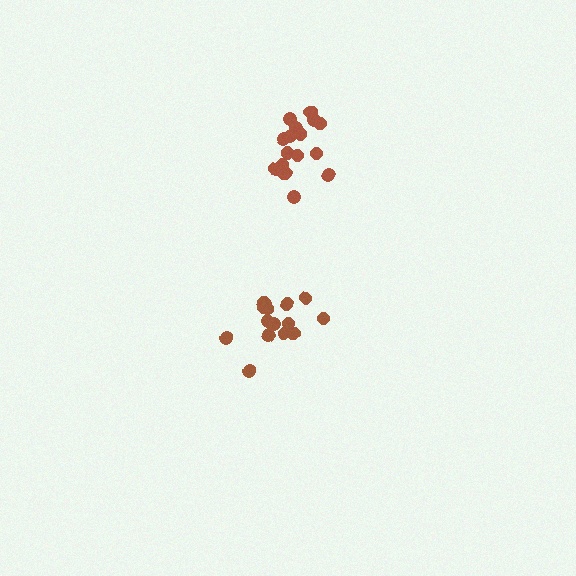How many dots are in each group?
Group 1: 14 dots, Group 2: 19 dots (33 total).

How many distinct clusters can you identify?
There are 2 distinct clusters.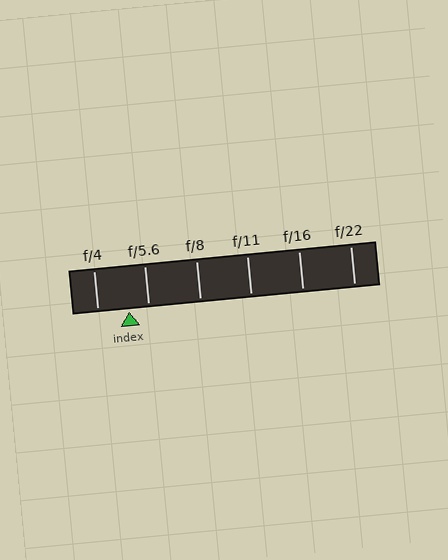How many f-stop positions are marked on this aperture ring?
There are 6 f-stop positions marked.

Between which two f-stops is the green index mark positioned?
The index mark is between f/4 and f/5.6.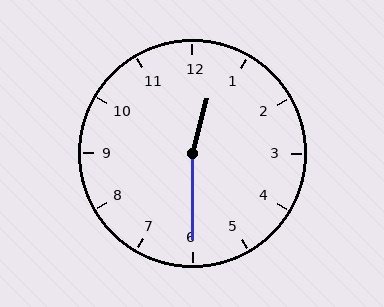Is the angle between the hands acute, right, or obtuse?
It is obtuse.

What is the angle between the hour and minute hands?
Approximately 165 degrees.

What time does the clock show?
12:30.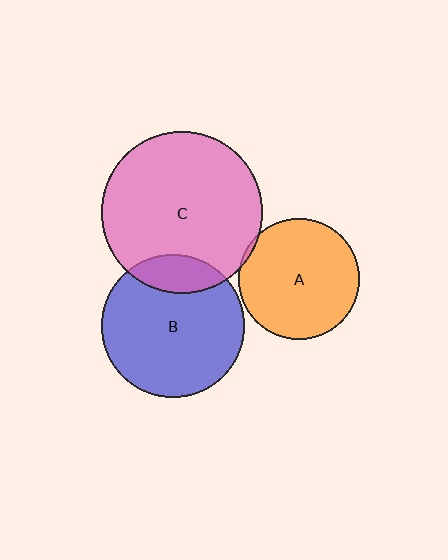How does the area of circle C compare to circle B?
Approximately 1.3 times.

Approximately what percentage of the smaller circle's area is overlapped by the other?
Approximately 5%.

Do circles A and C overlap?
Yes.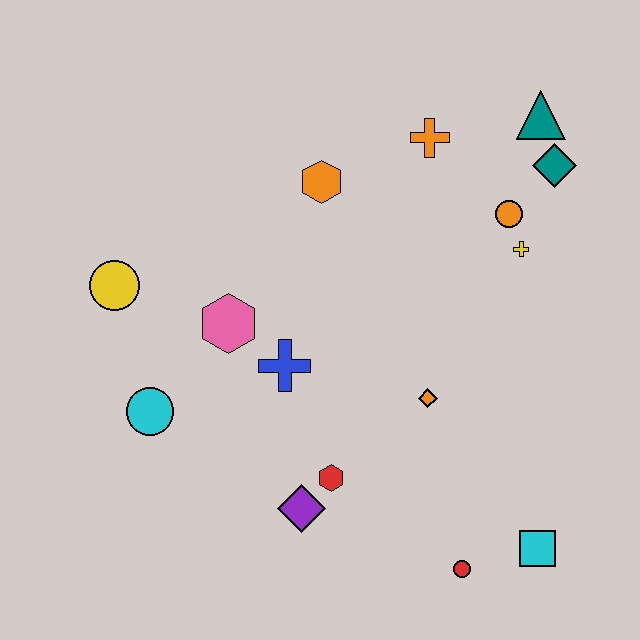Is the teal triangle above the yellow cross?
Yes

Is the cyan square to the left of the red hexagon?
No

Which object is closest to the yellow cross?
The orange circle is closest to the yellow cross.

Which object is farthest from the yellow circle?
The cyan square is farthest from the yellow circle.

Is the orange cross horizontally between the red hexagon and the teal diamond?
Yes